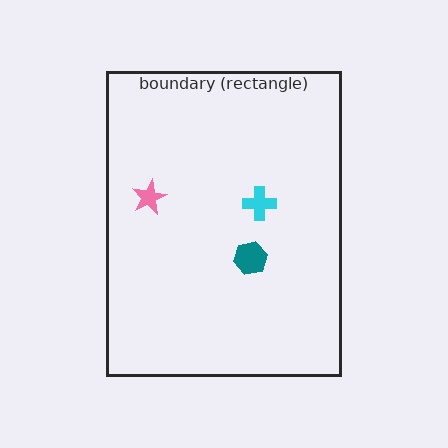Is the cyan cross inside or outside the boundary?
Inside.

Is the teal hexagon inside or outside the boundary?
Inside.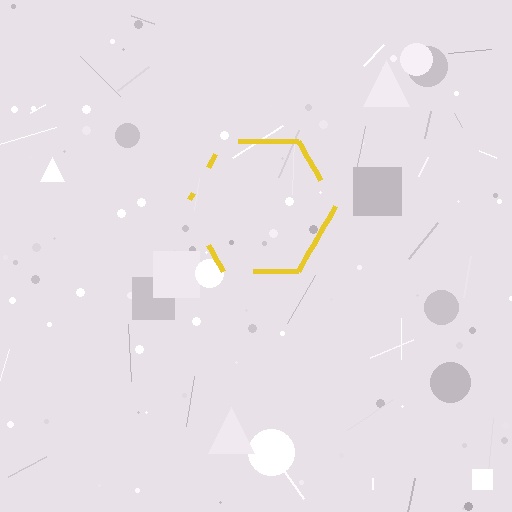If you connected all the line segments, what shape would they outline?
They would outline a hexagon.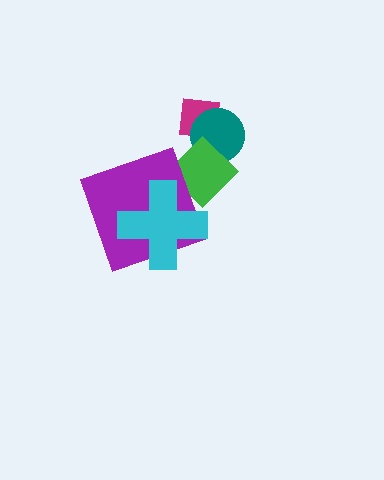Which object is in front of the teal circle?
The green diamond is in front of the teal circle.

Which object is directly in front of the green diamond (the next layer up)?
The purple square is directly in front of the green diamond.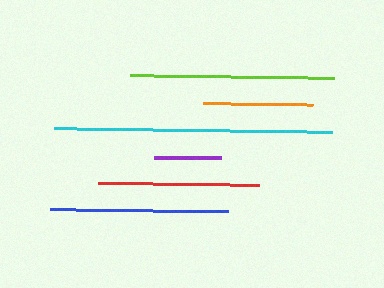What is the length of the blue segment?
The blue segment is approximately 179 pixels long.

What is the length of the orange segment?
The orange segment is approximately 111 pixels long.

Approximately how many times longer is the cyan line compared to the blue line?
The cyan line is approximately 1.6 times the length of the blue line.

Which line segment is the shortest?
The purple line is the shortest at approximately 67 pixels.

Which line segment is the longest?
The cyan line is the longest at approximately 278 pixels.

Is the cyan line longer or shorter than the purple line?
The cyan line is longer than the purple line.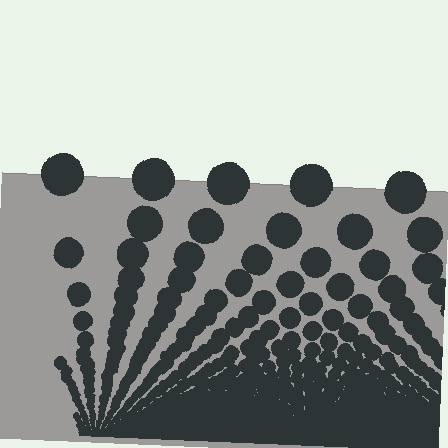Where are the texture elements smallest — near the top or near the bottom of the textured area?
Near the bottom.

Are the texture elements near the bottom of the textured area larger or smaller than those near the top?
Smaller. The gradient is inverted — elements near the bottom are smaller and denser.